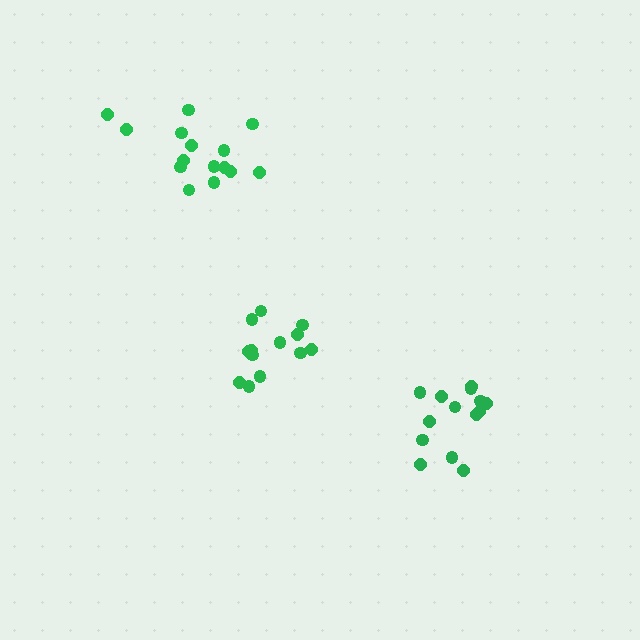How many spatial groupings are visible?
There are 3 spatial groupings.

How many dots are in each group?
Group 1: 13 dots, Group 2: 15 dots, Group 3: 14 dots (42 total).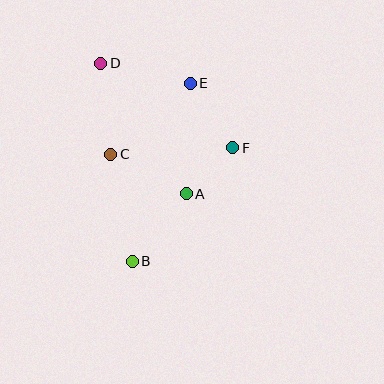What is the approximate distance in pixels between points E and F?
The distance between E and F is approximately 77 pixels.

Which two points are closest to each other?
Points A and F are closest to each other.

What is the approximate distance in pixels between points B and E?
The distance between B and E is approximately 187 pixels.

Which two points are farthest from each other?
Points B and D are farthest from each other.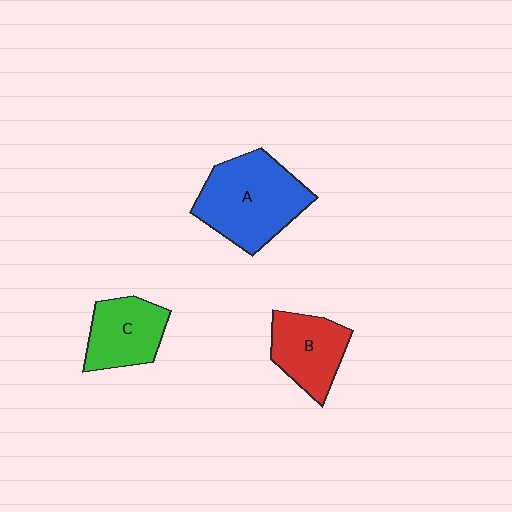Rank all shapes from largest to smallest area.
From largest to smallest: A (blue), B (red), C (green).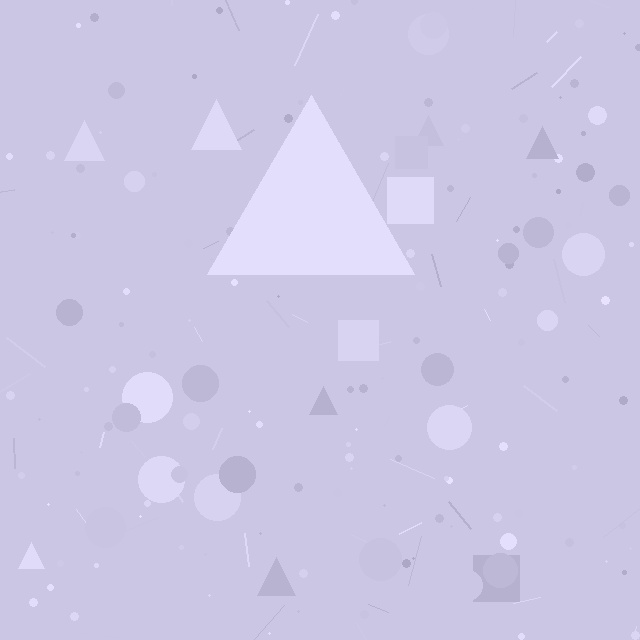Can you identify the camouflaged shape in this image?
The camouflaged shape is a triangle.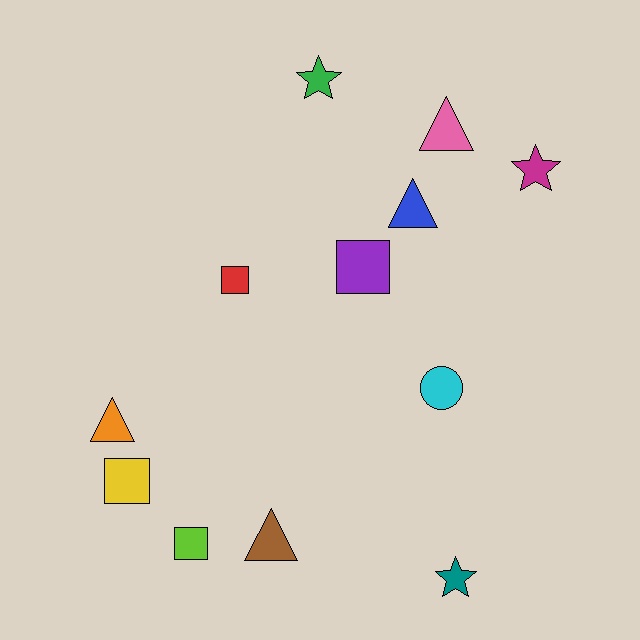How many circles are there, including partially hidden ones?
There is 1 circle.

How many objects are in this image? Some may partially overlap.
There are 12 objects.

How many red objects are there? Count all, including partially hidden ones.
There is 1 red object.